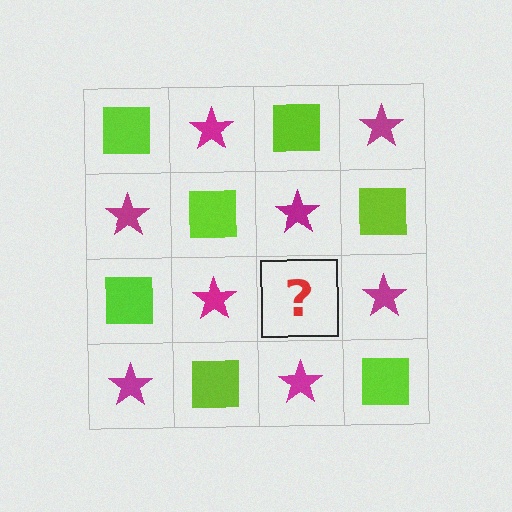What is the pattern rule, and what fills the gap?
The rule is that it alternates lime square and magenta star in a checkerboard pattern. The gap should be filled with a lime square.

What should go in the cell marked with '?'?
The missing cell should contain a lime square.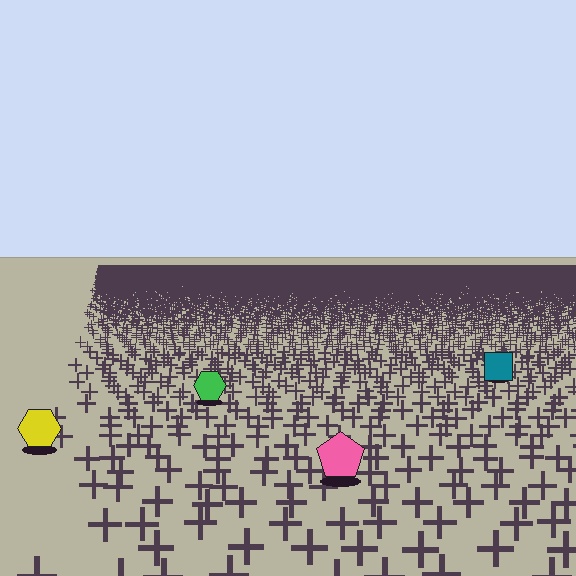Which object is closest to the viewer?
The pink pentagon is closest. The texture marks near it are larger and more spread out.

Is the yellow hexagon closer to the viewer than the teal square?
Yes. The yellow hexagon is closer — you can tell from the texture gradient: the ground texture is coarser near it.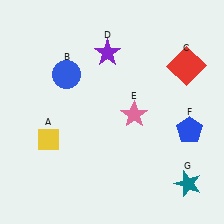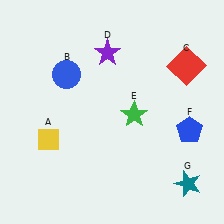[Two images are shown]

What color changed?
The star (E) changed from pink in Image 1 to green in Image 2.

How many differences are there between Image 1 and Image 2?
There is 1 difference between the two images.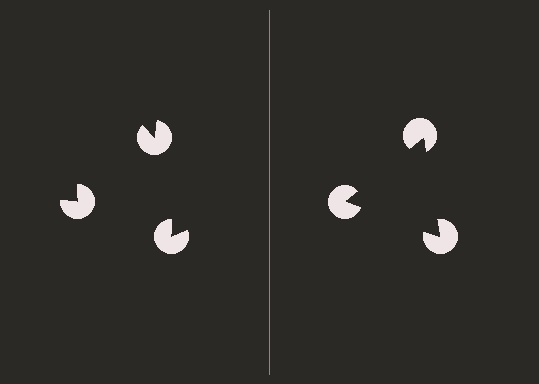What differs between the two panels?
The pac-man discs are positioned identically on both sides; only the wedge orientations differ. On the right they align to a triangle; on the left they are misaligned.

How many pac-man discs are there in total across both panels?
6 — 3 on each side.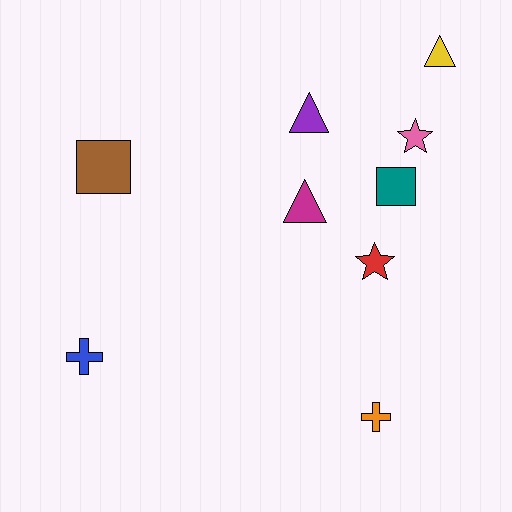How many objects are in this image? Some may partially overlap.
There are 9 objects.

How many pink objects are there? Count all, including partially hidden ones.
There is 1 pink object.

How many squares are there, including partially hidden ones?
There are 2 squares.